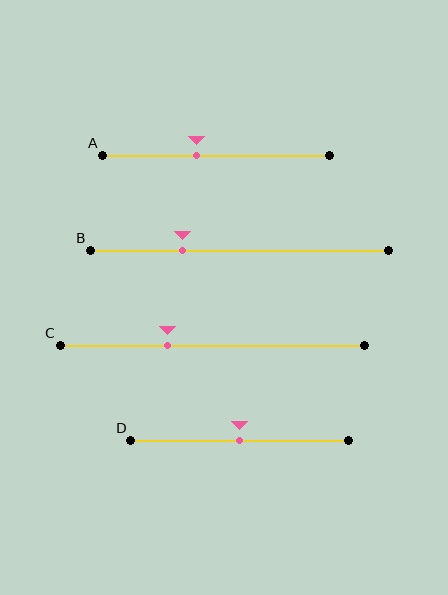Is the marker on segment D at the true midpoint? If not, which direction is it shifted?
Yes, the marker on segment D is at the true midpoint.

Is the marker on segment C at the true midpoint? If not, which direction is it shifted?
No, the marker on segment C is shifted to the left by about 15% of the segment length.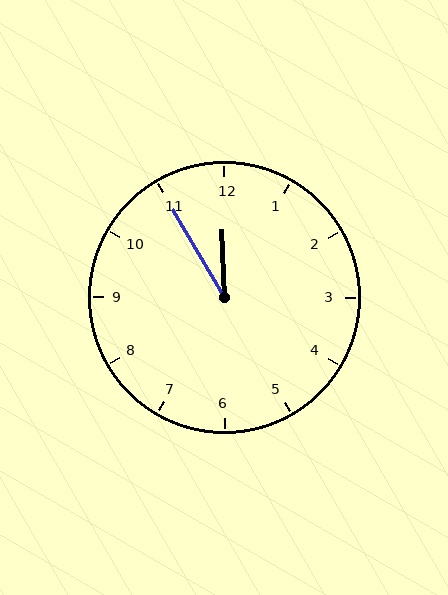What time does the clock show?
11:55.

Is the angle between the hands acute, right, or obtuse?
It is acute.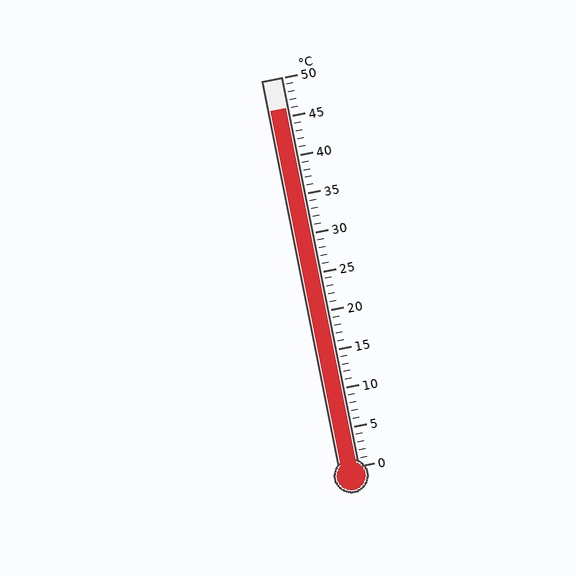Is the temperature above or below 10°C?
The temperature is above 10°C.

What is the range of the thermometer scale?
The thermometer scale ranges from 0°C to 50°C.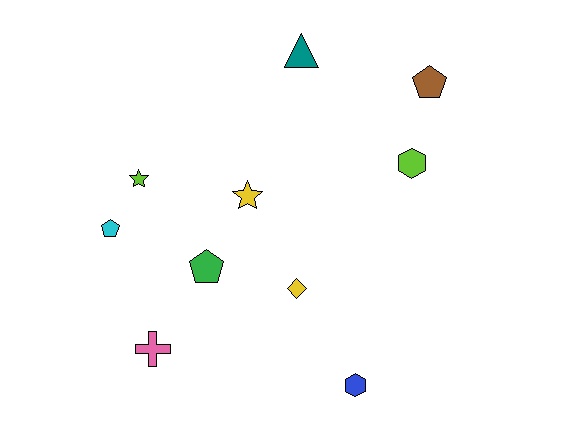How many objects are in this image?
There are 10 objects.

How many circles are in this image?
There are no circles.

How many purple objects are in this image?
There are no purple objects.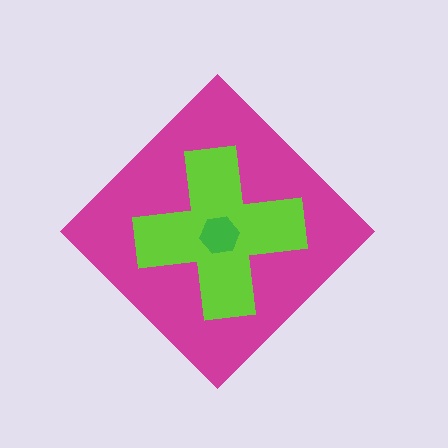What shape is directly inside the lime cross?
The green hexagon.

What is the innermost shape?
The green hexagon.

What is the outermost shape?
The magenta diamond.